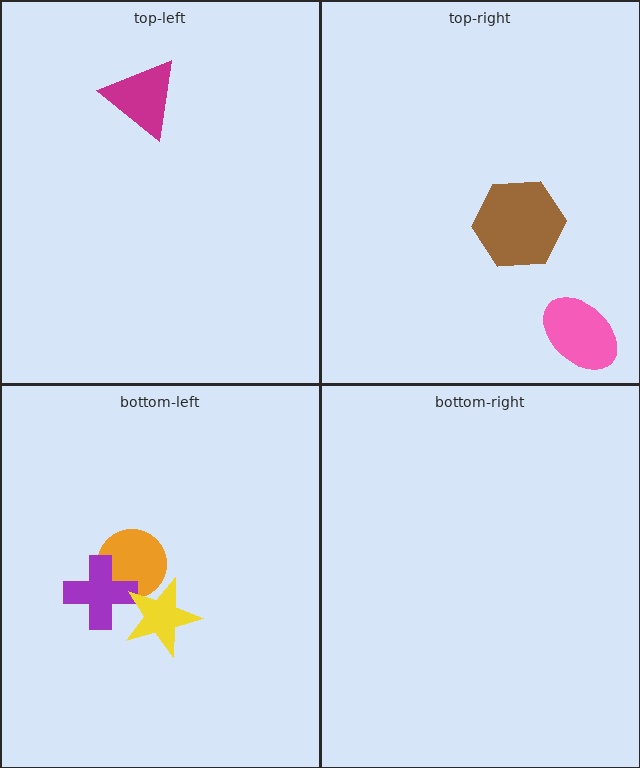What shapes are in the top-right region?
The brown hexagon, the pink ellipse.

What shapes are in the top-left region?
The magenta triangle.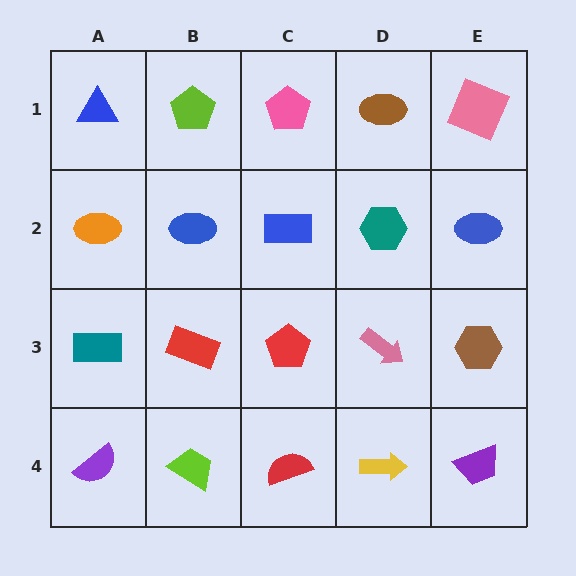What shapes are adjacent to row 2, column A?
A blue triangle (row 1, column A), a teal rectangle (row 3, column A), a blue ellipse (row 2, column B).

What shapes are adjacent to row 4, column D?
A pink arrow (row 3, column D), a red semicircle (row 4, column C), a purple trapezoid (row 4, column E).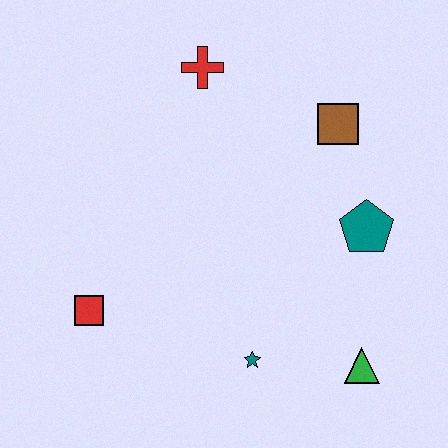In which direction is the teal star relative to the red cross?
The teal star is below the red cross.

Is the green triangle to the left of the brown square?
No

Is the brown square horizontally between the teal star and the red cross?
No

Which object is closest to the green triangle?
The teal star is closest to the green triangle.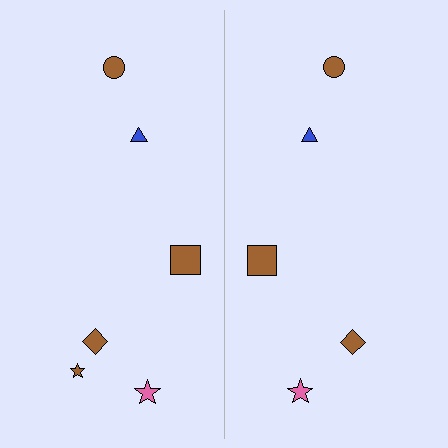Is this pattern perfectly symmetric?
No, the pattern is not perfectly symmetric. A brown star is missing from the right side.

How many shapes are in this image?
There are 11 shapes in this image.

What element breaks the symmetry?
A brown star is missing from the right side.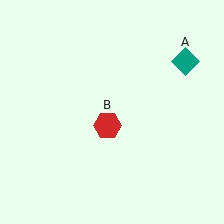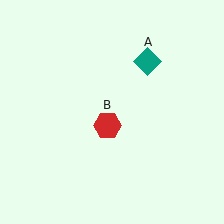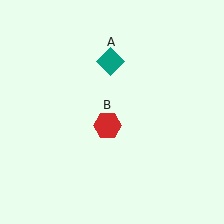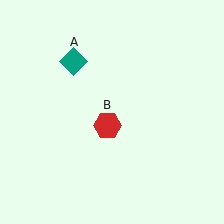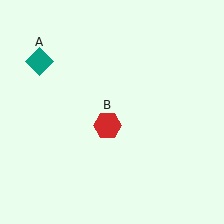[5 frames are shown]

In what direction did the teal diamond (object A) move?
The teal diamond (object A) moved left.